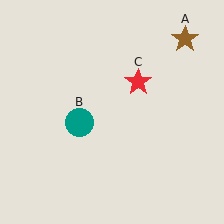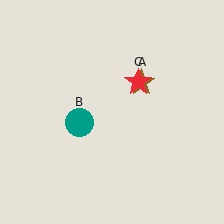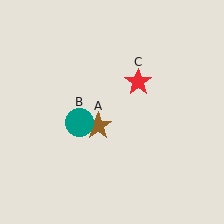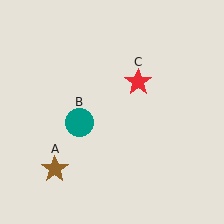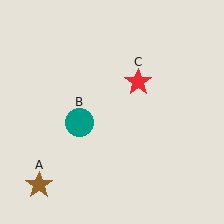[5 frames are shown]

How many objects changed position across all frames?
1 object changed position: brown star (object A).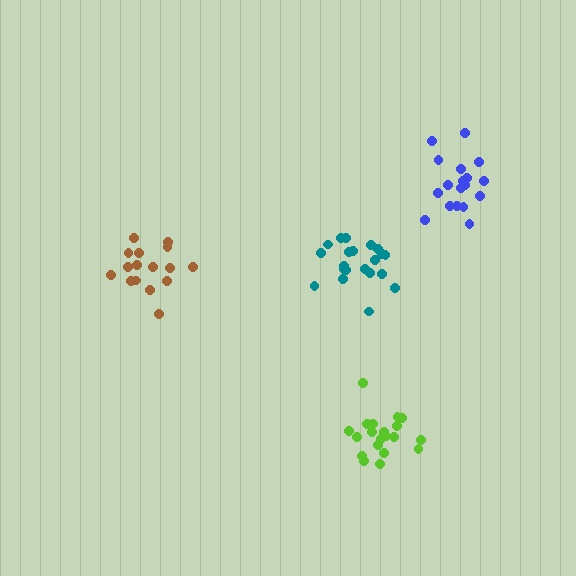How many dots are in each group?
Group 1: 20 dots, Group 2: 21 dots, Group 3: 18 dots, Group 4: 16 dots (75 total).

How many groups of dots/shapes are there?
There are 4 groups.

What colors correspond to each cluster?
The clusters are colored: lime, teal, blue, brown.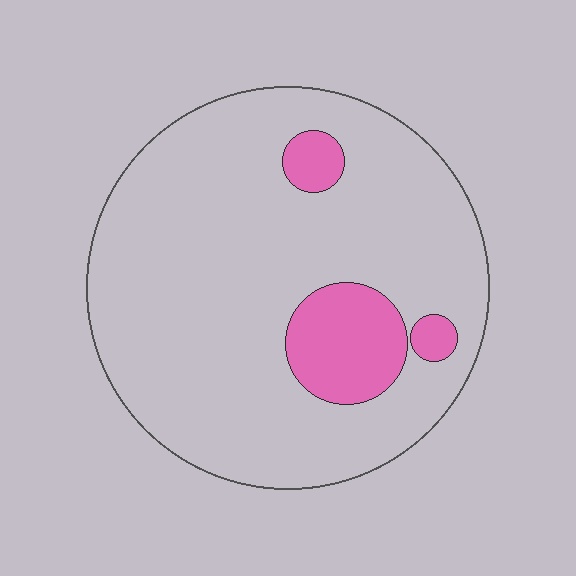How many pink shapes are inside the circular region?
3.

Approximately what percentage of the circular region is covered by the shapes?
Approximately 15%.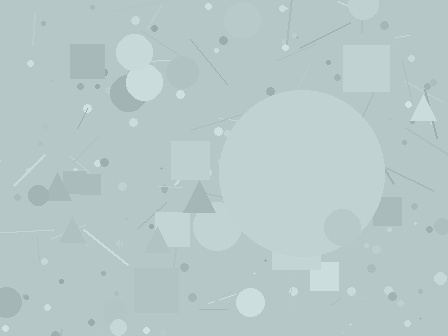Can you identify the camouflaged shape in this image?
The camouflaged shape is a circle.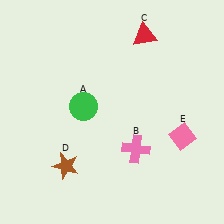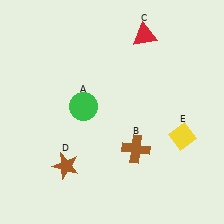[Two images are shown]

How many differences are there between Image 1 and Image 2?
There are 2 differences between the two images.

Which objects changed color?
B changed from pink to brown. E changed from pink to yellow.